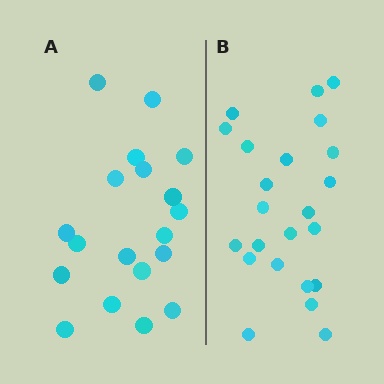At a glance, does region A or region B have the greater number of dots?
Region B (the right region) has more dots.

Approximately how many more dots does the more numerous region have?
Region B has about 4 more dots than region A.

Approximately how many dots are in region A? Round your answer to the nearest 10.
About 20 dots. (The exact count is 19, which rounds to 20.)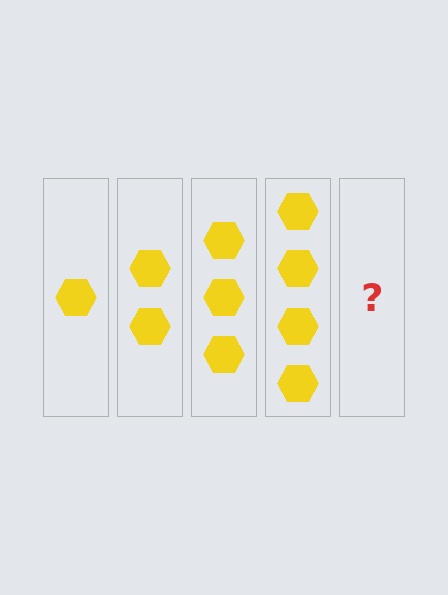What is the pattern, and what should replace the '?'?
The pattern is that each step adds one more hexagon. The '?' should be 5 hexagons.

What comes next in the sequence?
The next element should be 5 hexagons.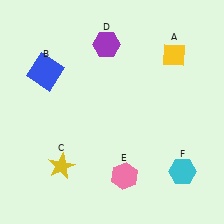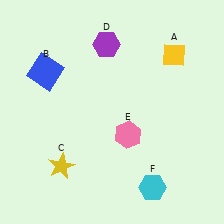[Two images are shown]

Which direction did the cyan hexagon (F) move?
The cyan hexagon (F) moved left.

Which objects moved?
The objects that moved are: the pink hexagon (E), the cyan hexagon (F).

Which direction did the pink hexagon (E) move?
The pink hexagon (E) moved up.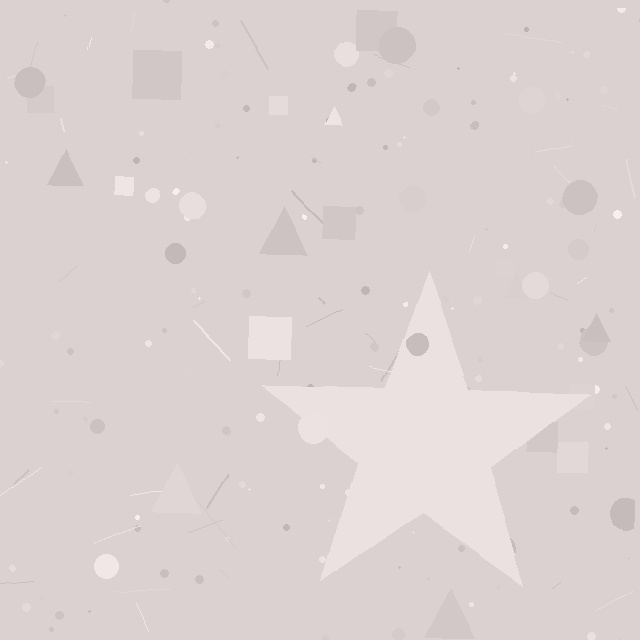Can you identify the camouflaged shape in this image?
The camouflaged shape is a star.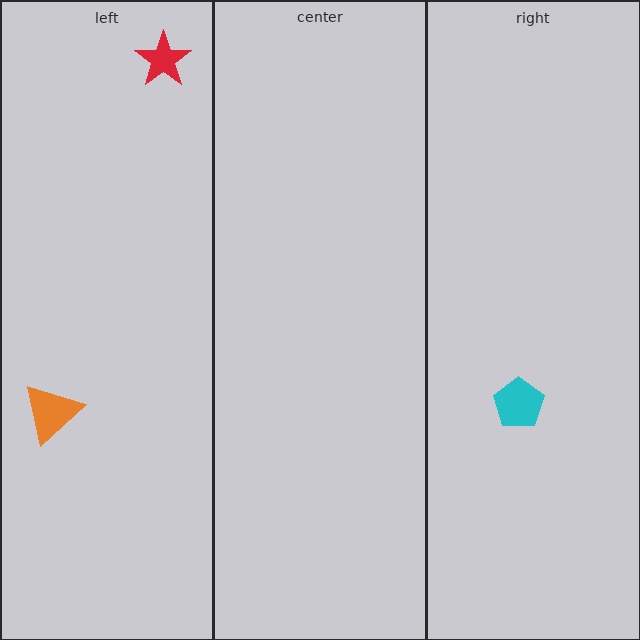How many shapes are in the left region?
2.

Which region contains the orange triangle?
The left region.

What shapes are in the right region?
The cyan pentagon.